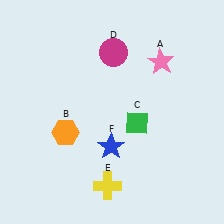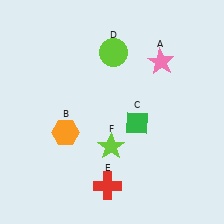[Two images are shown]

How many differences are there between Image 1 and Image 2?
There are 3 differences between the two images.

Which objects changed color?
D changed from magenta to lime. E changed from yellow to red. F changed from blue to lime.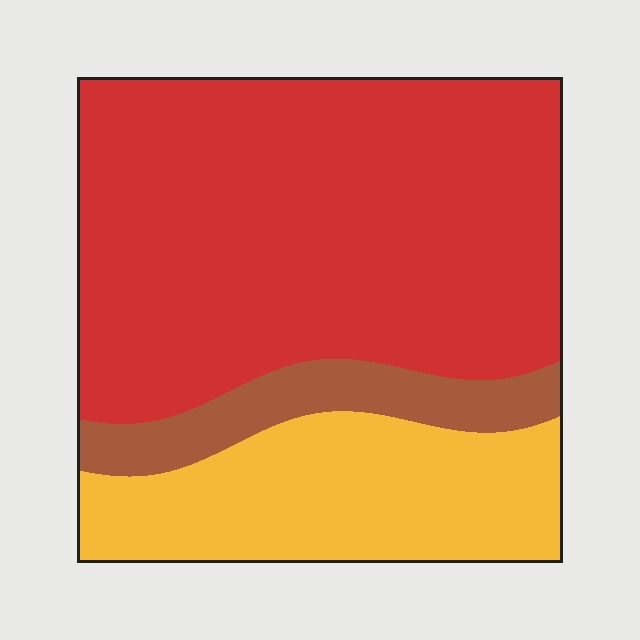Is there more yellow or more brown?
Yellow.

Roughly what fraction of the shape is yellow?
Yellow takes up about one quarter (1/4) of the shape.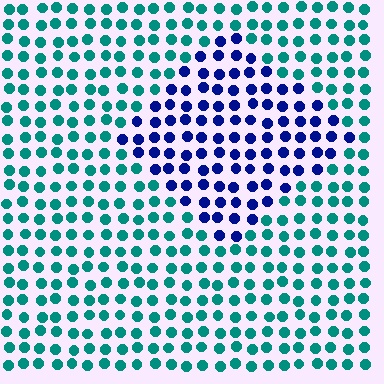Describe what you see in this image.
The image is filled with small teal elements in a uniform arrangement. A diamond-shaped region is visible where the elements are tinted to a slightly different hue, forming a subtle color boundary.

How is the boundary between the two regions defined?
The boundary is defined purely by a slight shift in hue (about 61 degrees). Spacing, size, and orientation are identical on both sides.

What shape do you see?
I see a diamond.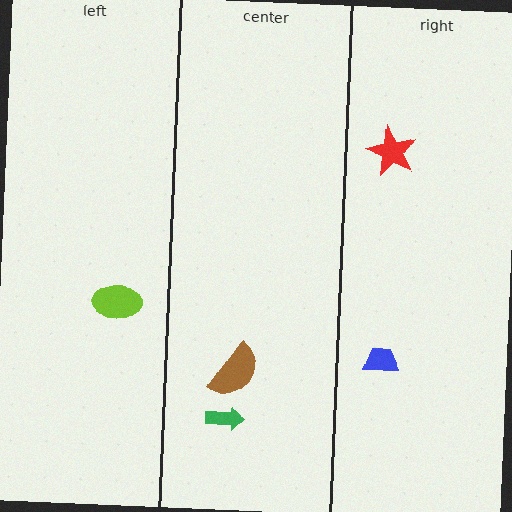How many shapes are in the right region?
2.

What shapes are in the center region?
The brown semicircle, the green arrow.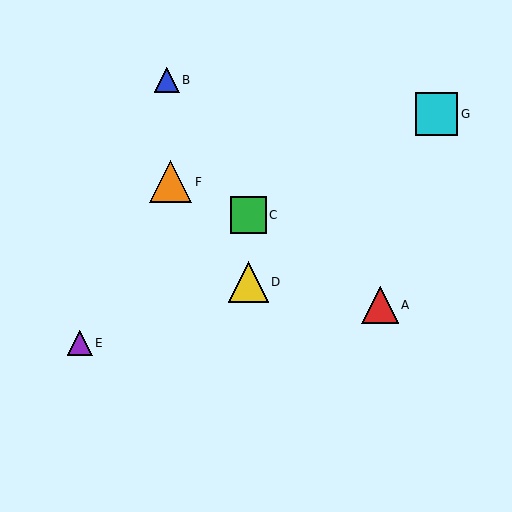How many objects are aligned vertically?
2 objects (C, D) are aligned vertically.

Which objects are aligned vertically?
Objects C, D are aligned vertically.